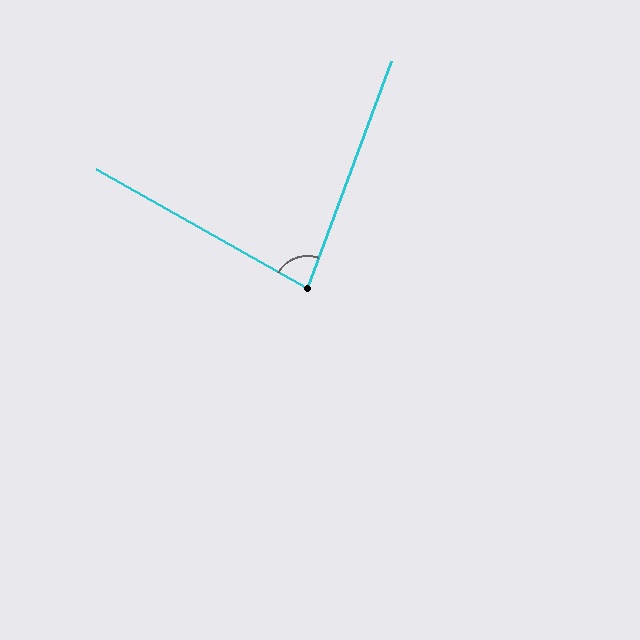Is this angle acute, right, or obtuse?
It is acute.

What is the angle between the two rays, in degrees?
Approximately 81 degrees.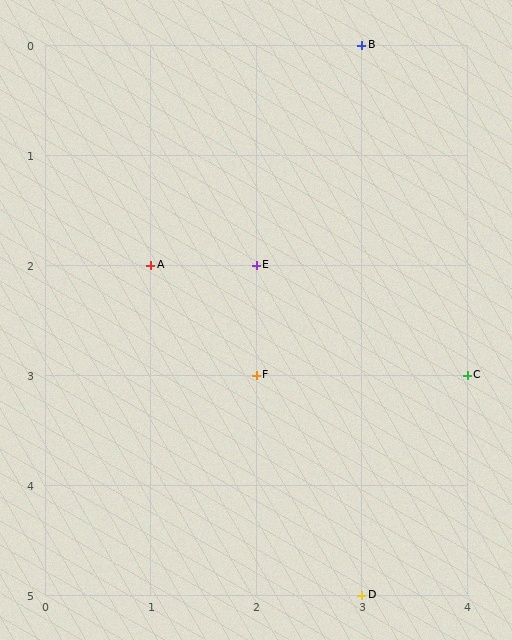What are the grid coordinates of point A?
Point A is at grid coordinates (1, 2).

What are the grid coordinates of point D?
Point D is at grid coordinates (3, 5).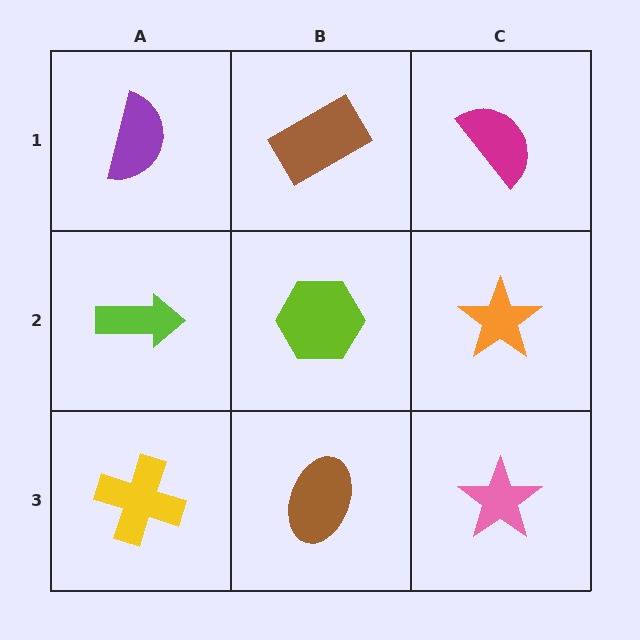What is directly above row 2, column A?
A purple semicircle.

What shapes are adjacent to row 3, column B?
A lime hexagon (row 2, column B), a yellow cross (row 3, column A), a pink star (row 3, column C).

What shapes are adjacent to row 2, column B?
A brown rectangle (row 1, column B), a brown ellipse (row 3, column B), a lime arrow (row 2, column A), an orange star (row 2, column C).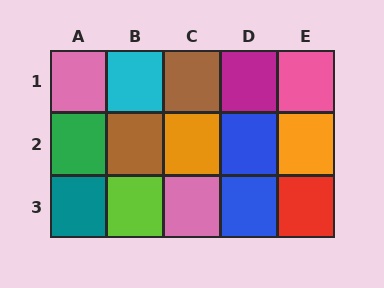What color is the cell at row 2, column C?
Orange.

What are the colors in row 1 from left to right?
Pink, cyan, brown, magenta, pink.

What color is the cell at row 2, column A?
Green.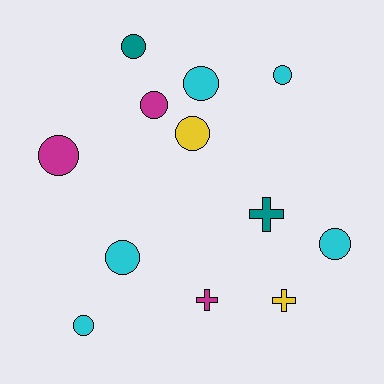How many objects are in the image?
There are 12 objects.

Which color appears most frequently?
Cyan, with 5 objects.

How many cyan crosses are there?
There are no cyan crosses.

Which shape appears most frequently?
Circle, with 9 objects.